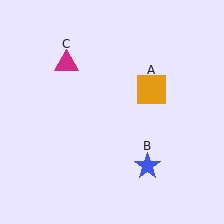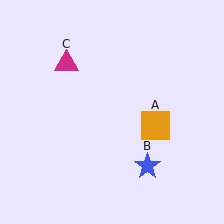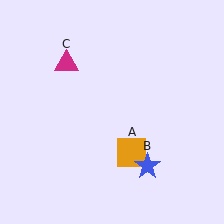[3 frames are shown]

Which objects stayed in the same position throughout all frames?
Blue star (object B) and magenta triangle (object C) remained stationary.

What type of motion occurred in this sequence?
The orange square (object A) rotated clockwise around the center of the scene.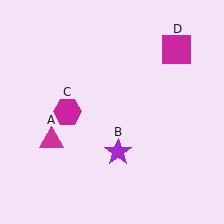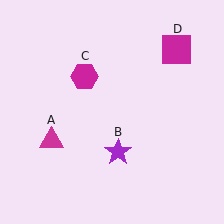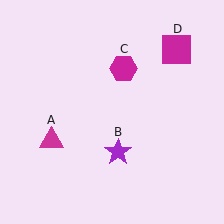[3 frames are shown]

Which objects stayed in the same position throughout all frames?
Magenta triangle (object A) and purple star (object B) and magenta square (object D) remained stationary.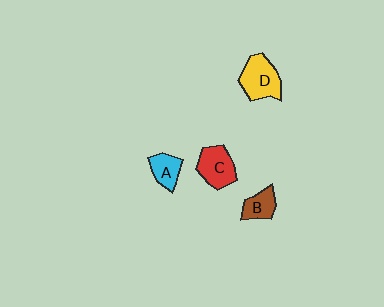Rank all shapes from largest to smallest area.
From largest to smallest: D (yellow), C (red), A (cyan), B (brown).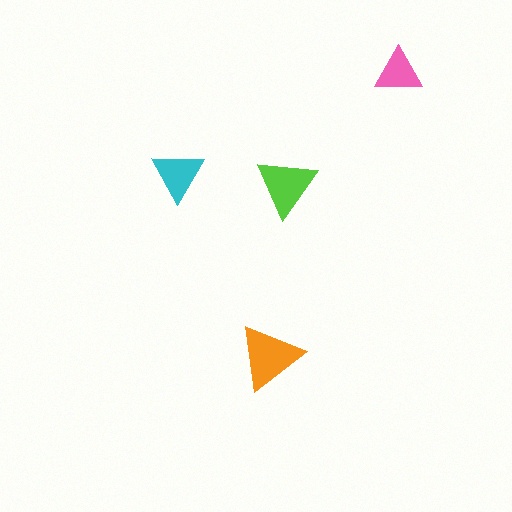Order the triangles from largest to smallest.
the orange one, the lime one, the cyan one, the pink one.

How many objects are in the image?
There are 4 objects in the image.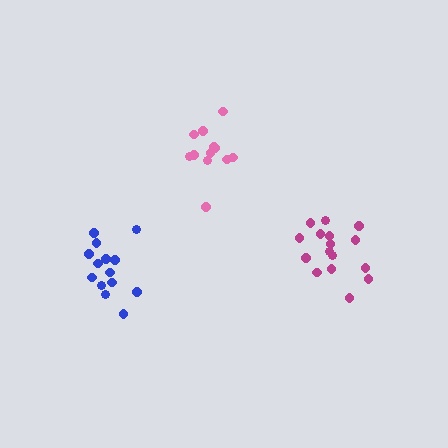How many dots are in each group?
Group 1: 12 dots, Group 2: 16 dots, Group 3: 14 dots (42 total).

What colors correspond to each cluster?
The clusters are colored: pink, magenta, blue.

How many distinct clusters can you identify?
There are 3 distinct clusters.